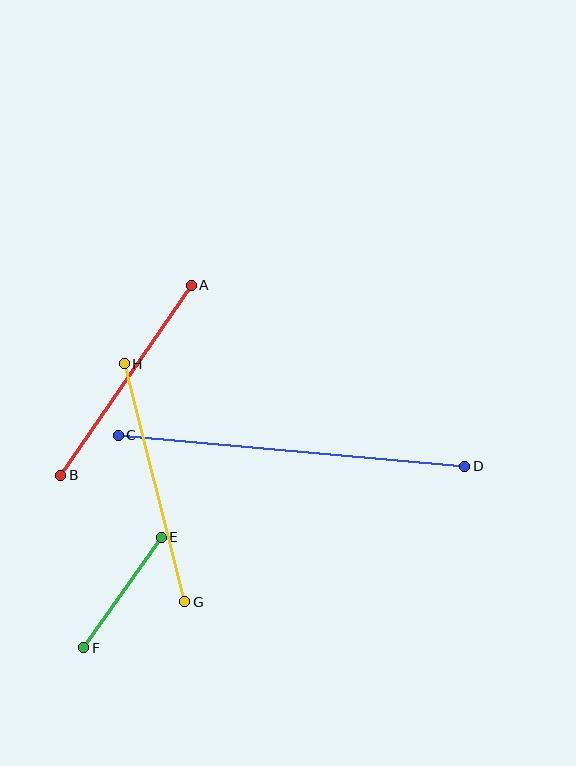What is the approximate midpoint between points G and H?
The midpoint is at approximately (154, 483) pixels.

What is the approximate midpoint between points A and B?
The midpoint is at approximately (126, 380) pixels.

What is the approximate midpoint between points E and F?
The midpoint is at approximately (122, 593) pixels.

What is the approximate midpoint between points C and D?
The midpoint is at approximately (291, 451) pixels.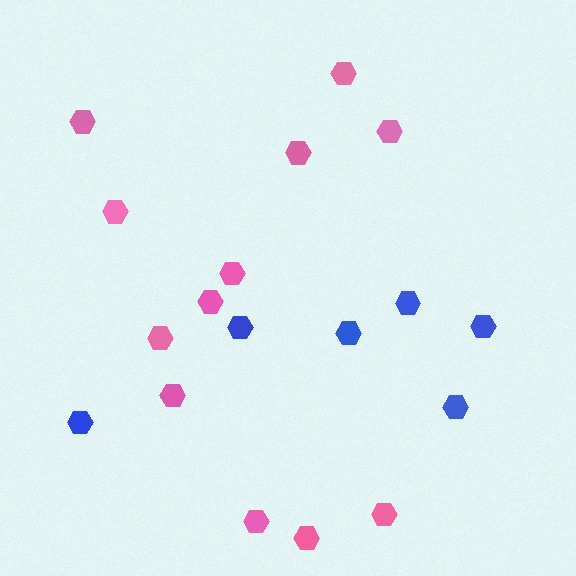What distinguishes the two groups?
There are 2 groups: one group of pink hexagons (12) and one group of blue hexagons (6).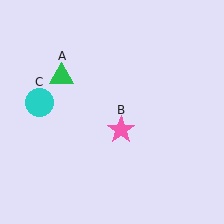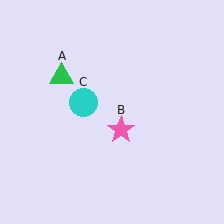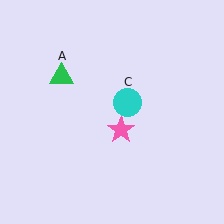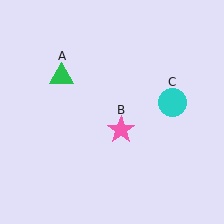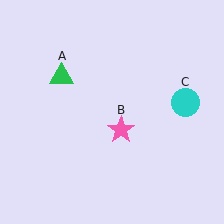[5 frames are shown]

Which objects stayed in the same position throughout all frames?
Green triangle (object A) and pink star (object B) remained stationary.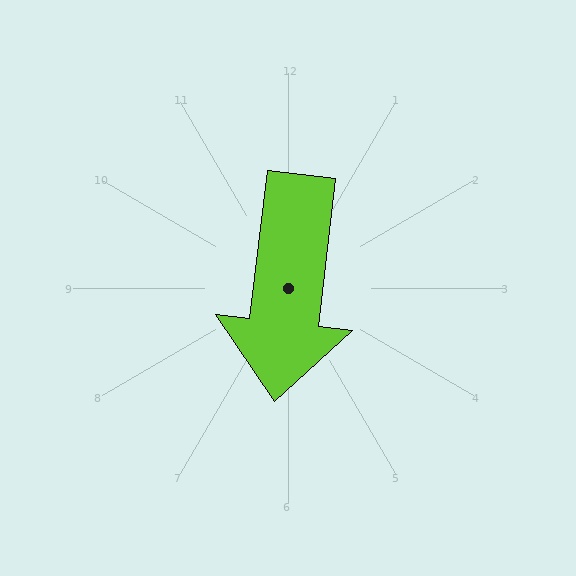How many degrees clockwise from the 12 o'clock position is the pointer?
Approximately 187 degrees.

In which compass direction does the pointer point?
South.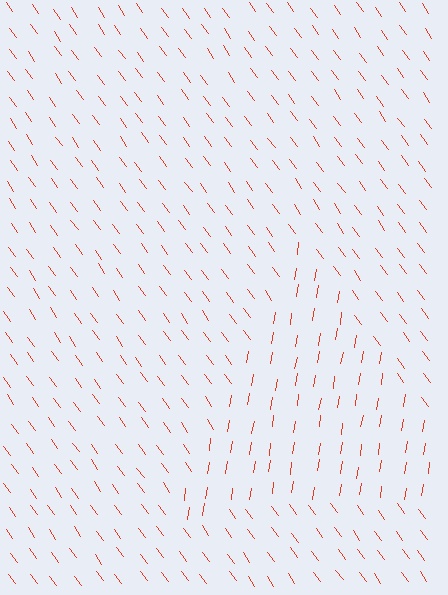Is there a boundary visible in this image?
Yes, there is a texture boundary formed by a change in line orientation.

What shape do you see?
I see a triangle.